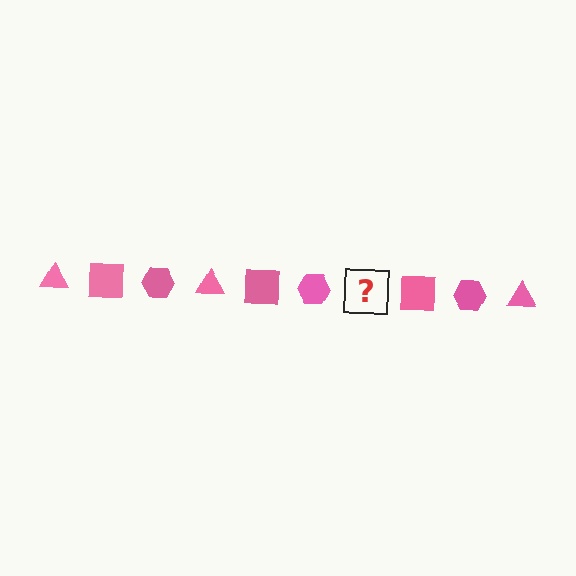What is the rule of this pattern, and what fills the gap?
The rule is that the pattern cycles through triangle, square, hexagon shapes in pink. The gap should be filled with a pink triangle.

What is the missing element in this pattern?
The missing element is a pink triangle.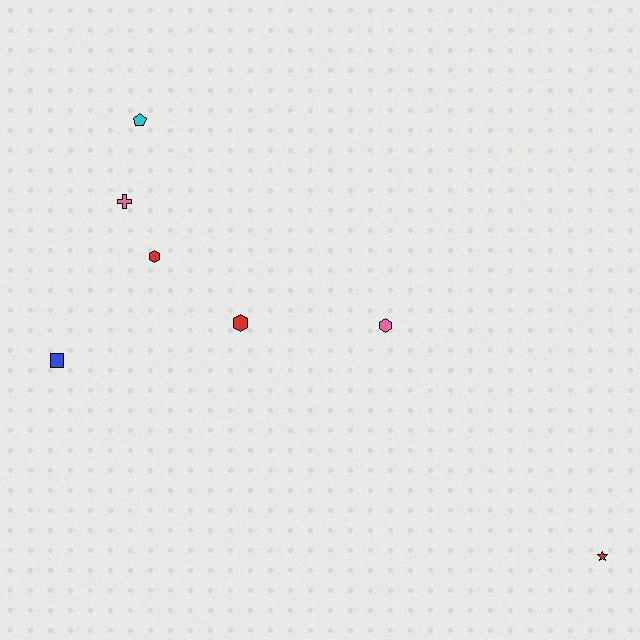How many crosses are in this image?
There is 1 cross.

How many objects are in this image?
There are 7 objects.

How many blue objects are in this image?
There is 1 blue object.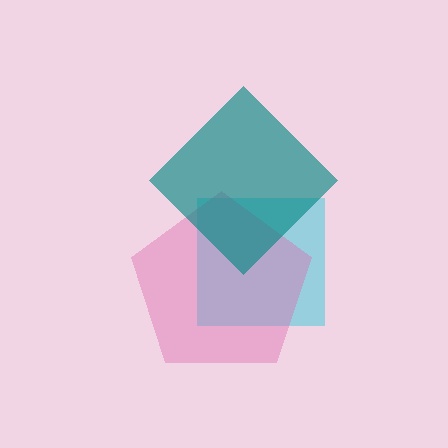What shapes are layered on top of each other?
The layered shapes are: a cyan square, a pink pentagon, a teal diamond.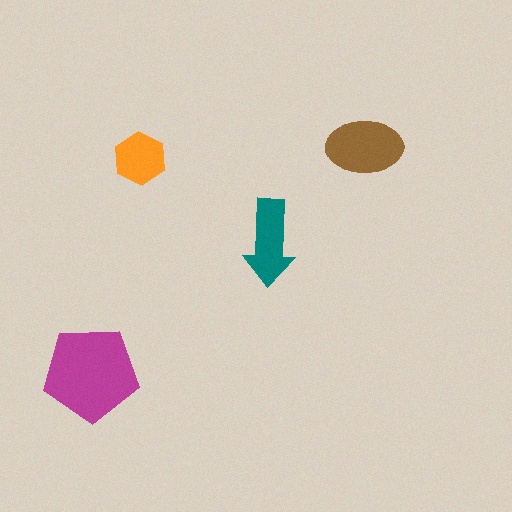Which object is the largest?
The magenta pentagon.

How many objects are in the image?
There are 4 objects in the image.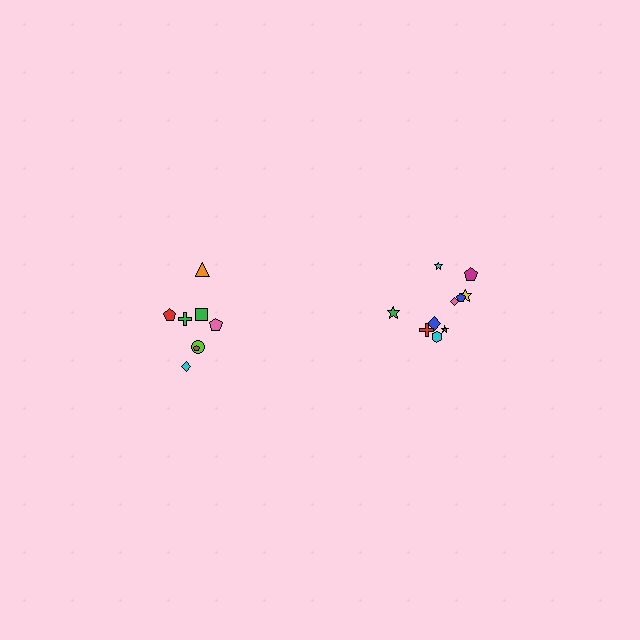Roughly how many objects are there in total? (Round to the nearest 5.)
Roughly 20 objects in total.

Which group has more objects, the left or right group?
The right group.